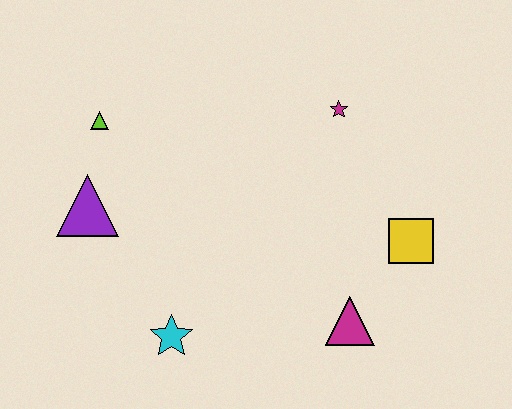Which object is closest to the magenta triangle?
The yellow square is closest to the magenta triangle.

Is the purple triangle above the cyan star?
Yes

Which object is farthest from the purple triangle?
The yellow square is farthest from the purple triangle.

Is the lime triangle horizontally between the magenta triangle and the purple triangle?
Yes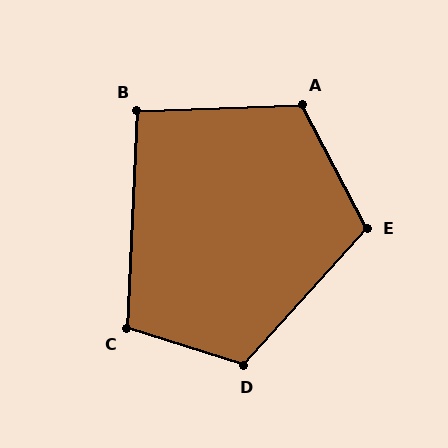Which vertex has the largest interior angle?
A, at approximately 115 degrees.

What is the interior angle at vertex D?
Approximately 114 degrees (obtuse).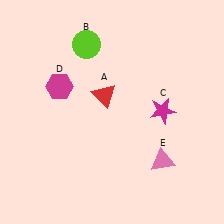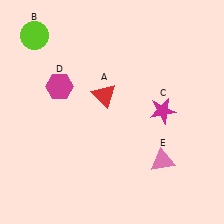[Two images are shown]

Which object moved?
The lime circle (B) moved left.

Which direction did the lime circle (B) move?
The lime circle (B) moved left.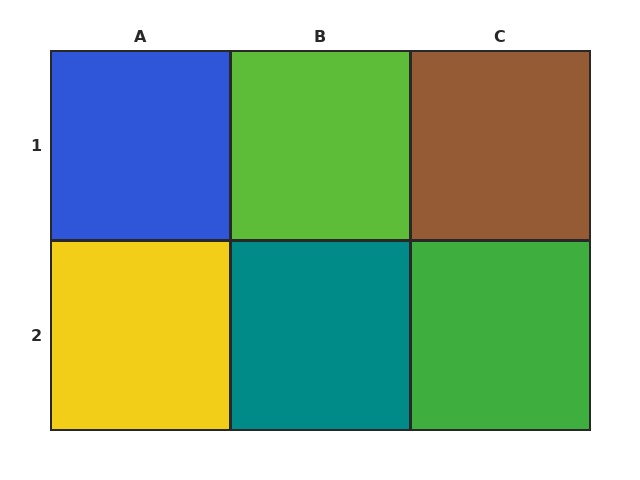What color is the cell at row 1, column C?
Brown.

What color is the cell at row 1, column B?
Lime.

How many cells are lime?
1 cell is lime.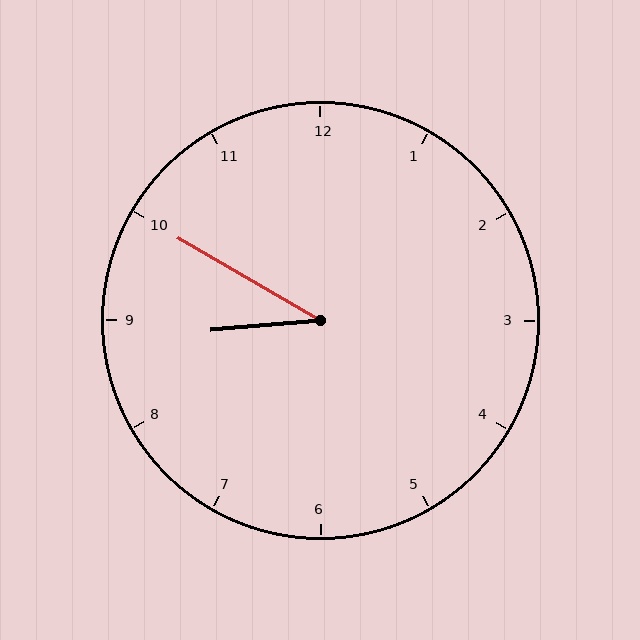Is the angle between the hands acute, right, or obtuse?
It is acute.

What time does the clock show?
8:50.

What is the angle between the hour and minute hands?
Approximately 35 degrees.